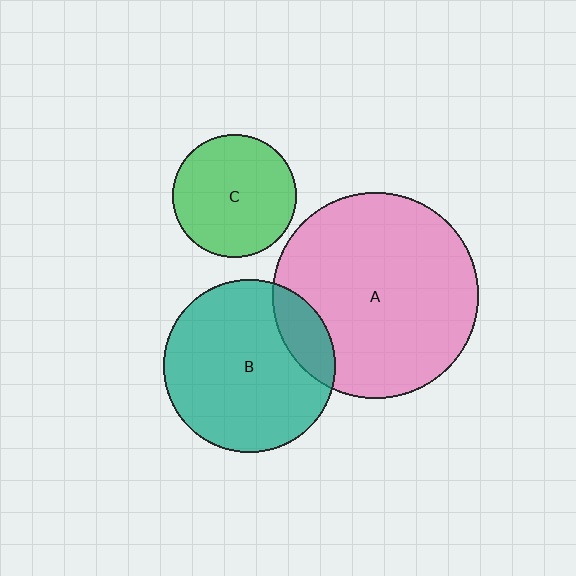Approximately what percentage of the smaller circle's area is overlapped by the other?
Approximately 15%.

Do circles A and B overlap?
Yes.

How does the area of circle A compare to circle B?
Approximately 1.4 times.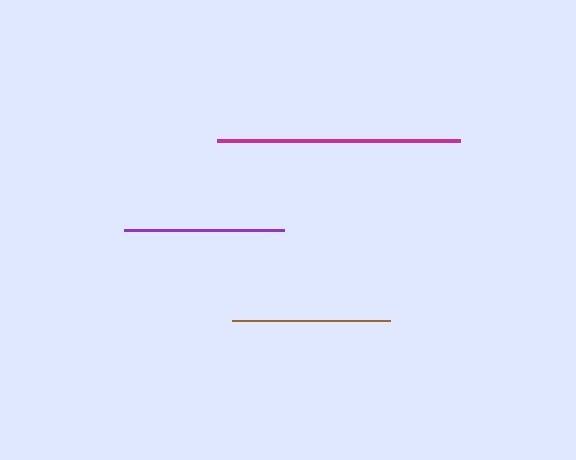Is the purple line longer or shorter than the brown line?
The purple line is longer than the brown line.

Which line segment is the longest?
The magenta line is the longest at approximately 243 pixels.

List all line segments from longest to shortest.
From longest to shortest: magenta, purple, brown.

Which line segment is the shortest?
The brown line is the shortest at approximately 159 pixels.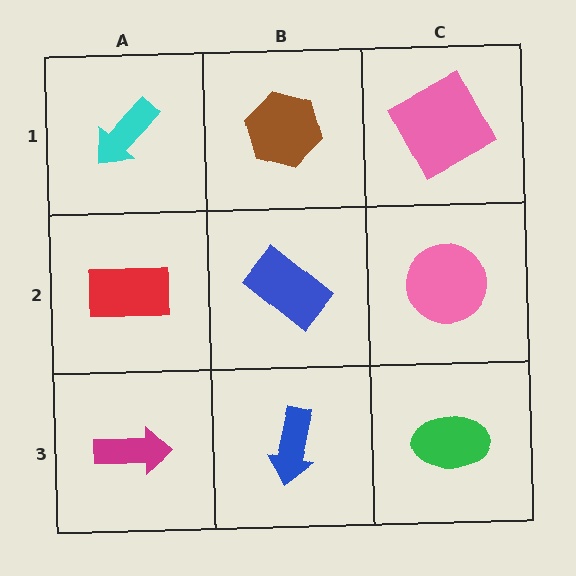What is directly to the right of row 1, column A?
A brown hexagon.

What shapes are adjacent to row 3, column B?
A blue rectangle (row 2, column B), a magenta arrow (row 3, column A), a green ellipse (row 3, column C).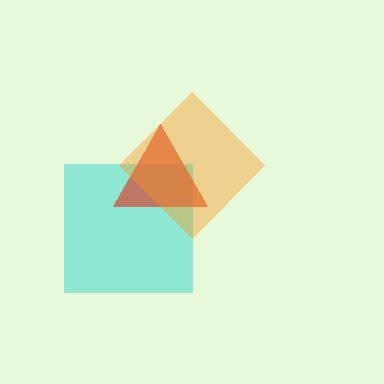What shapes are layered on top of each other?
The layered shapes are: a cyan square, a red triangle, an orange diamond.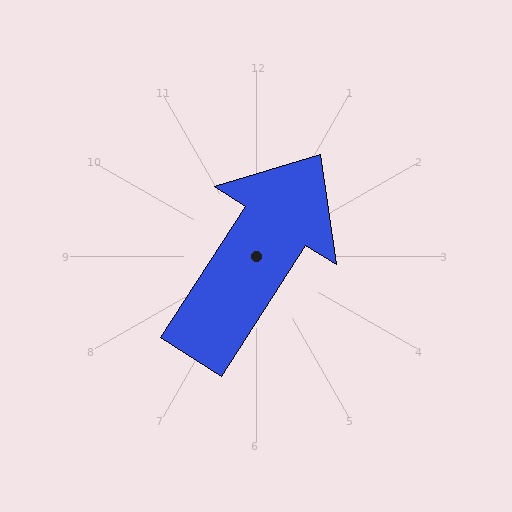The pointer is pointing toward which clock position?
Roughly 1 o'clock.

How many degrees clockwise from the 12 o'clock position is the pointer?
Approximately 33 degrees.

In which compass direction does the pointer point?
Northeast.